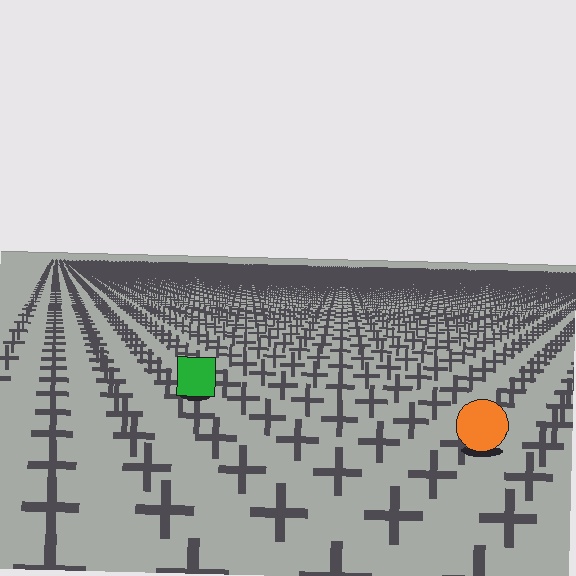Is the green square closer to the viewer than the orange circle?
No. The orange circle is closer — you can tell from the texture gradient: the ground texture is coarser near it.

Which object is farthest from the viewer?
The green square is farthest from the viewer. It appears smaller and the ground texture around it is denser.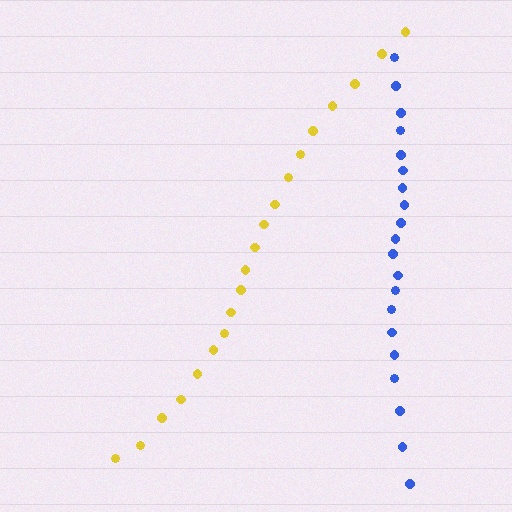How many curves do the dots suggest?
There are 2 distinct paths.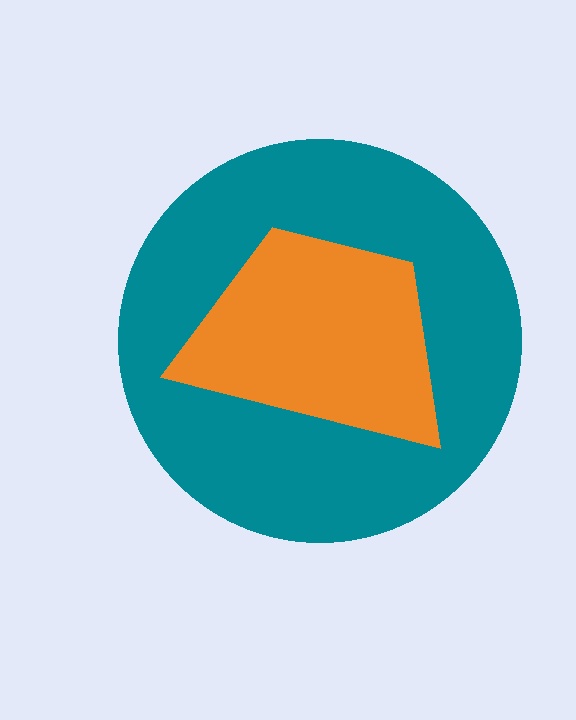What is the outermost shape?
The teal circle.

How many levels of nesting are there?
2.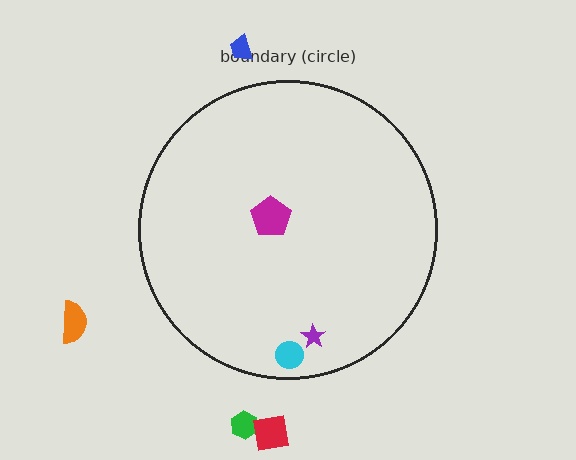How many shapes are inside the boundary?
3 inside, 4 outside.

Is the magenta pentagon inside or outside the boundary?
Inside.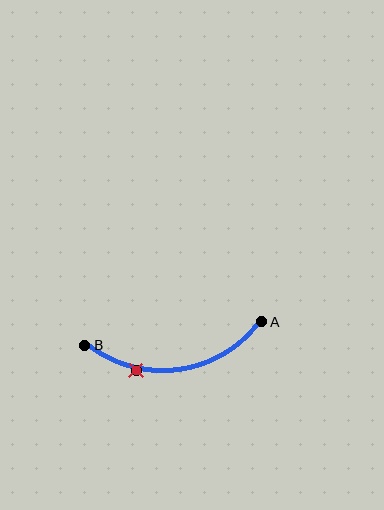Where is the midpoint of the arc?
The arc midpoint is the point on the curve farthest from the straight line joining A and B. It sits below that line.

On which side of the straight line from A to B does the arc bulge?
The arc bulges below the straight line connecting A and B.